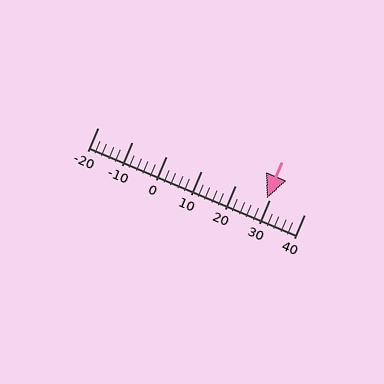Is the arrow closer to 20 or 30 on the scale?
The arrow is closer to 30.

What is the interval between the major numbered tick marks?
The major tick marks are spaced 10 units apart.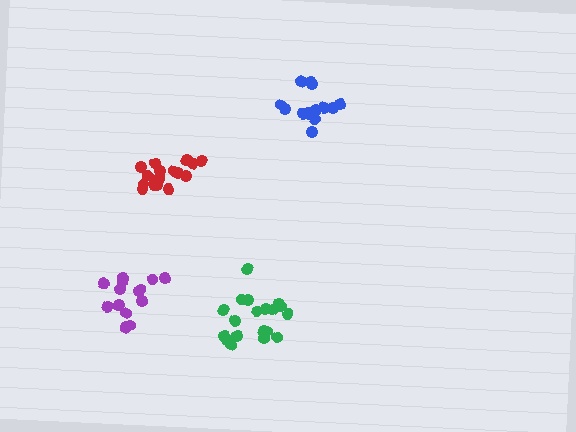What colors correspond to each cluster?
The clusters are colored: red, green, purple, blue.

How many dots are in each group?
Group 1: 18 dots, Group 2: 19 dots, Group 3: 14 dots, Group 4: 14 dots (65 total).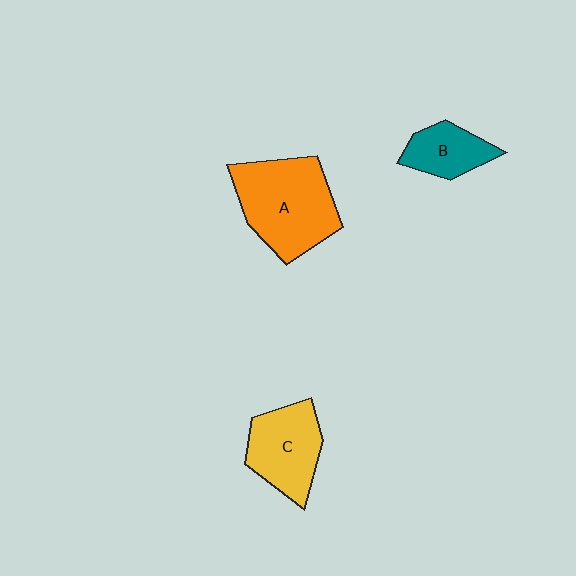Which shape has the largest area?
Shape A (orange).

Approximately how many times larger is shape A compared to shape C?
Approximately 1.4 times.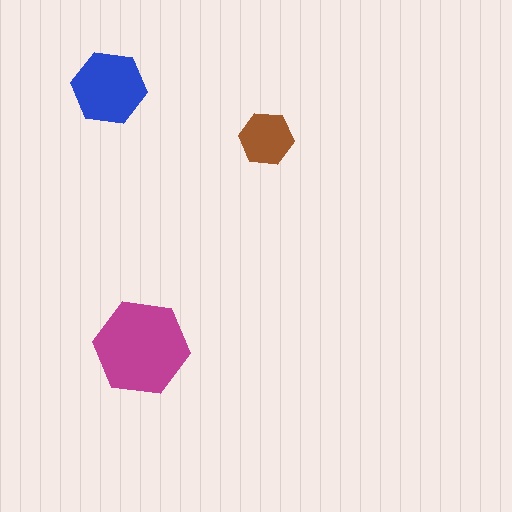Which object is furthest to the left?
The blue hexagon is leftmost.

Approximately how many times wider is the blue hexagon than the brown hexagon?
About 1.5 times wider.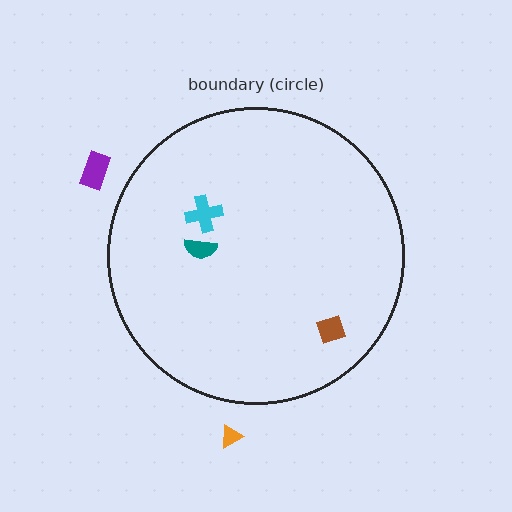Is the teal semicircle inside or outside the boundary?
Inside.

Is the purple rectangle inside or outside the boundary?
Outside.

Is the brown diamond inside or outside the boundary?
Inside.